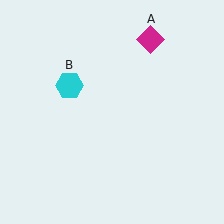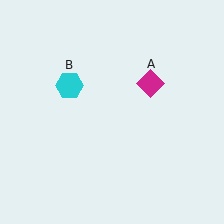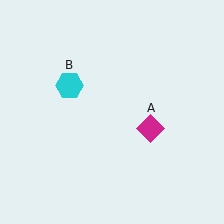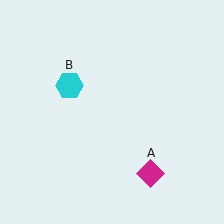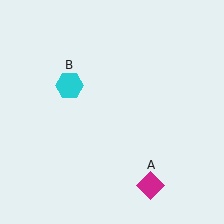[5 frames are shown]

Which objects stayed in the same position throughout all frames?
Cyan hexagon (object B) remained stationary.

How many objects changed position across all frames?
1 object changed position: magenta diamond (object A).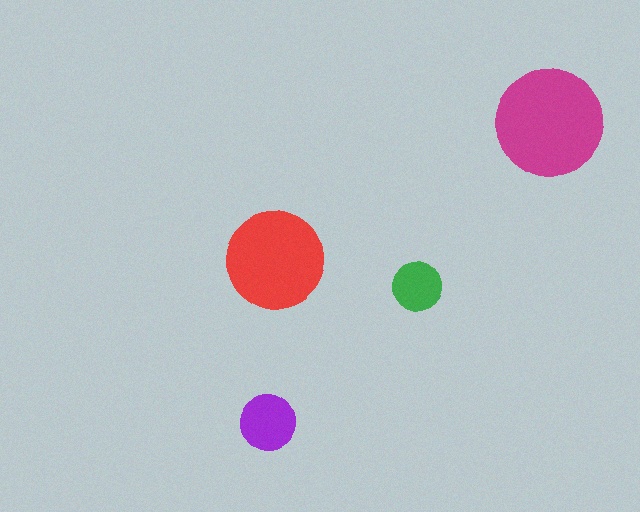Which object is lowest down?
The purple circle is bottommost.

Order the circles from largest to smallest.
the magenta one, the red one, the purple one, the green one.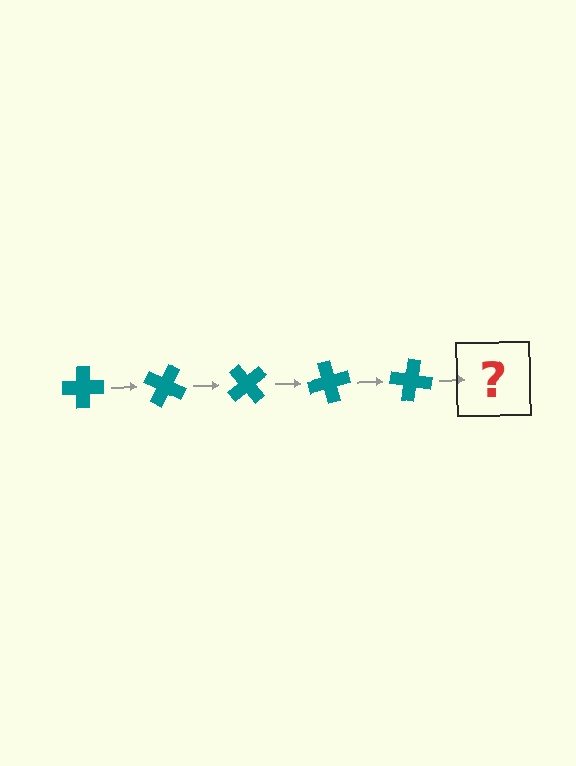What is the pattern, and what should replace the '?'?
The pattern is that the cross rotates 25 degrees each step. The '?' should be a teal cross rotated 125 degrees.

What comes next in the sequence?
The next element should be a teal cross rotated 125 degrees.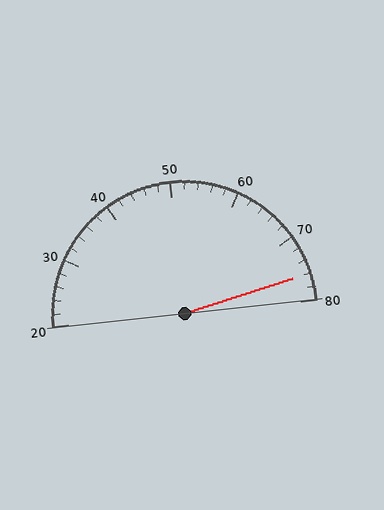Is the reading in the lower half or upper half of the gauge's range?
The reading is in the upper half of the range (20 to 80).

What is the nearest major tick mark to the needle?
The nearest major tick mark is 80.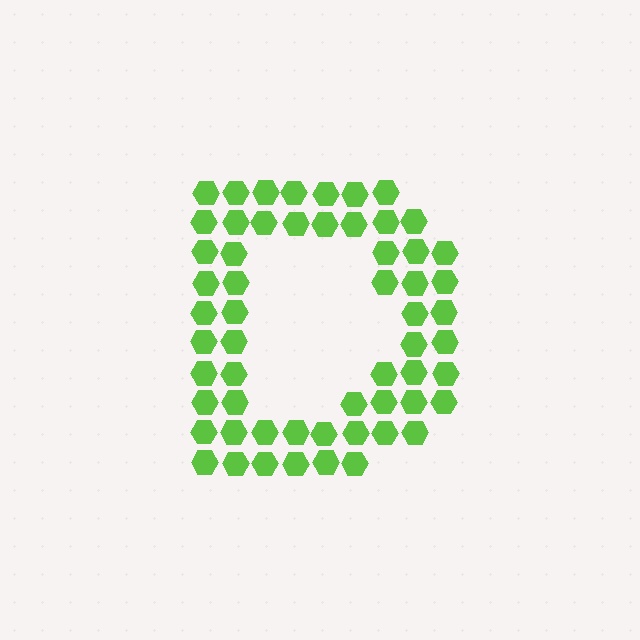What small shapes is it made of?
It is made of small hexagons.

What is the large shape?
The large shape is the letter D.